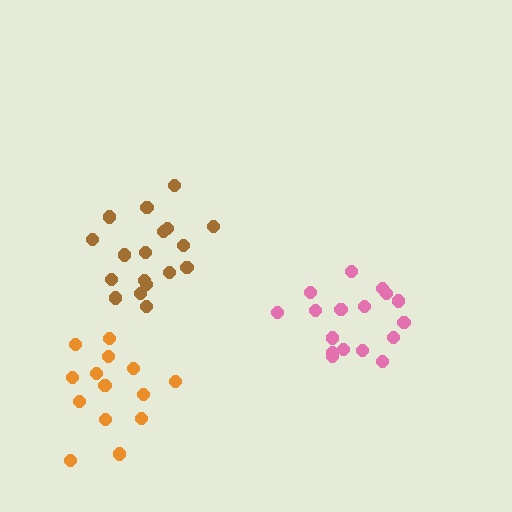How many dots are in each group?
Group 1: 17 dots, Group 2: 14 dots, Group 3: 18 dots (49 total).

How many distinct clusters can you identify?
There are 3 distinct clusters.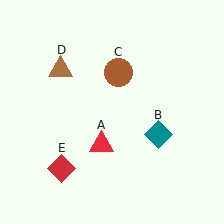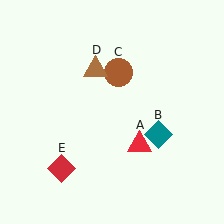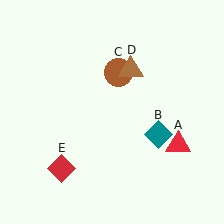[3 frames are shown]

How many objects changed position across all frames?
2 objects changed position: red triangle (object A), brown triangle (object D).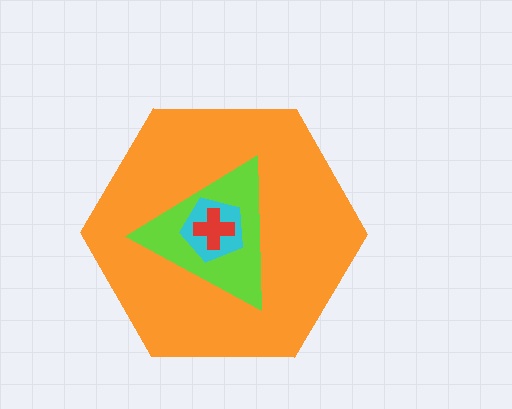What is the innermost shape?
The red cross.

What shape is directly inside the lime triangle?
The cyan pentagon.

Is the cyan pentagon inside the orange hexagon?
Yes.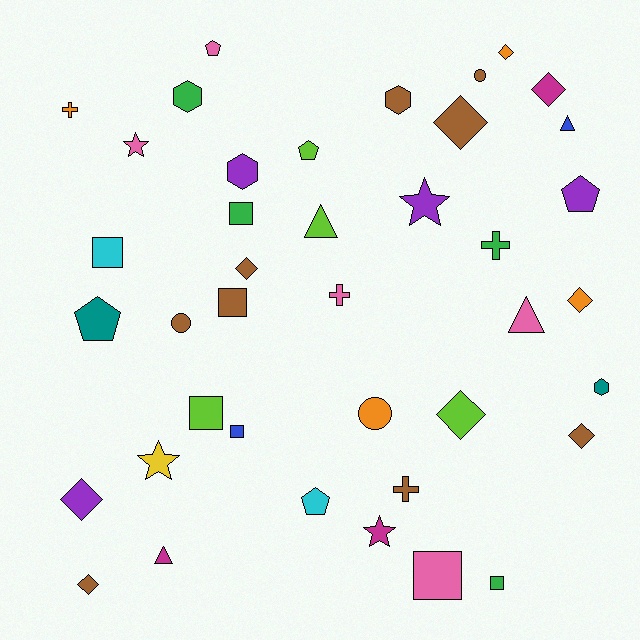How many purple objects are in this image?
There are 4 purple objects.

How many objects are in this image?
There are 40 objects.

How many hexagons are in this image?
There are 4 hexagons.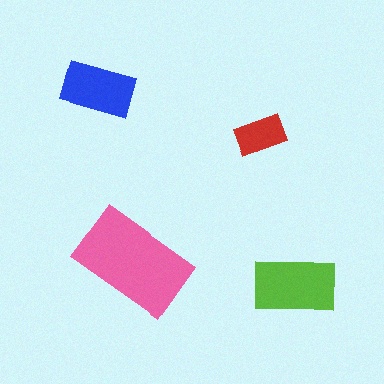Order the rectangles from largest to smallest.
the pink one, the lime one, the blue one, the red one.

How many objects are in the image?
There are 4 objects in the image.